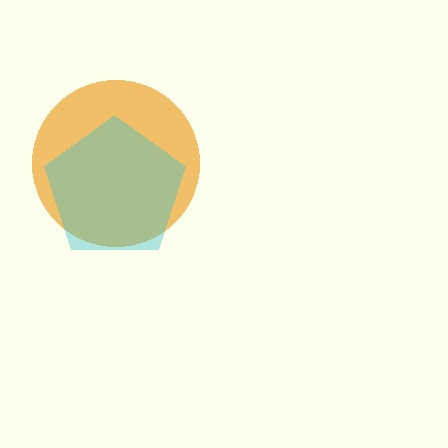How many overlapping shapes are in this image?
There are 2 overlapping shapes in the image.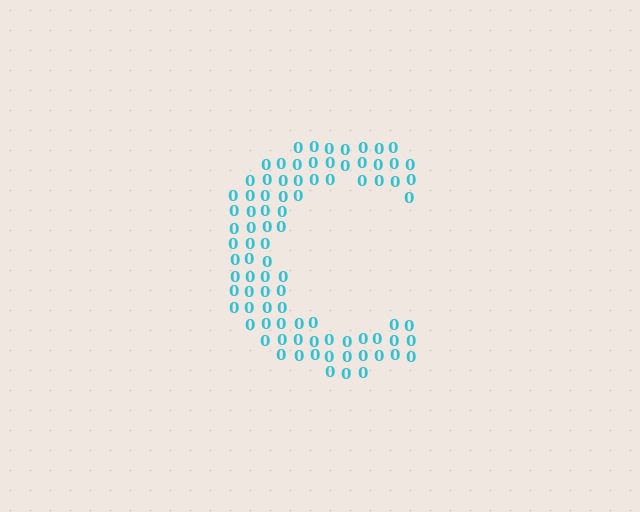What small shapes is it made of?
It is made of small digit 0's.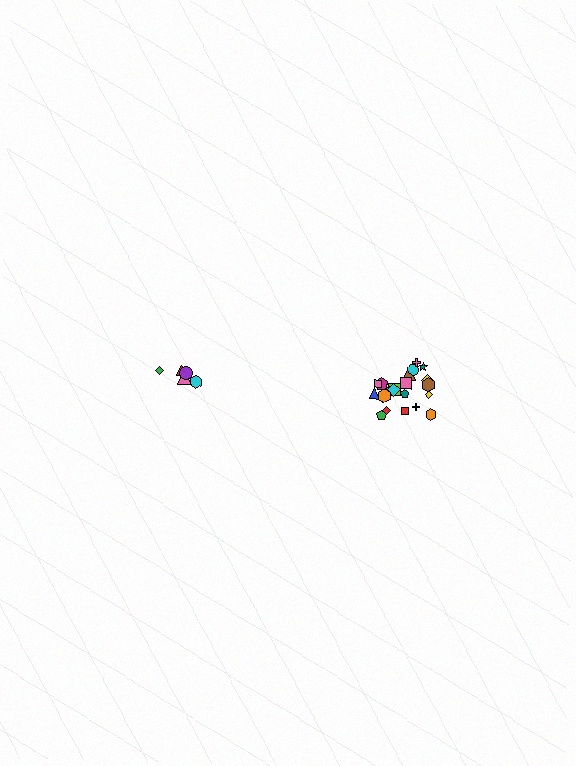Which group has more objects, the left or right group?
The right group.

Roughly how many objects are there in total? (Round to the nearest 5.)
Roughly 25 objects in total.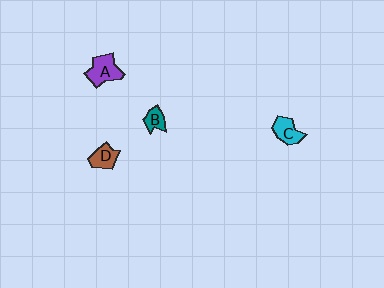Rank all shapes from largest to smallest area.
From largest to smallest: A (purple), C (cyan), D (brown), B (teal).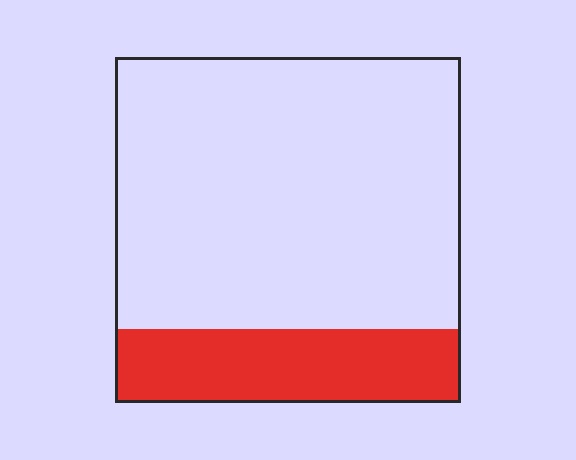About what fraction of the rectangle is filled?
About one fifth (1/5).